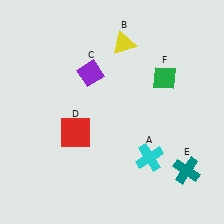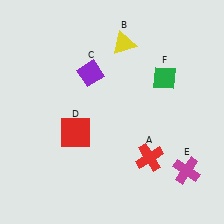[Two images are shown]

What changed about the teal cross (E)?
In Image 1, E is teal. In Image 2, it changed to magenta.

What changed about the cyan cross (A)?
In Image 1, A is cyan. In Image 2, it changed to red.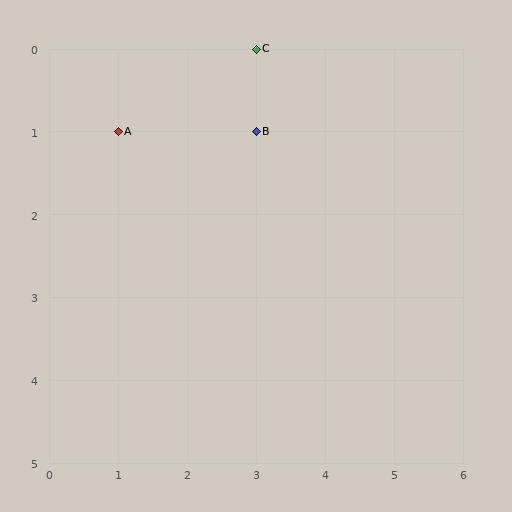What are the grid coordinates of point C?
Point C is at grid coordinates (3, 0).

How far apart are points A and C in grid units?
Points A and C are 2 columns and 1 row apart (about 2.2 grid units diagonally).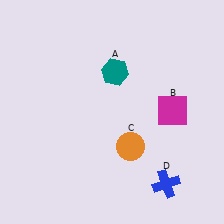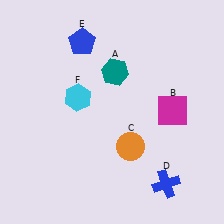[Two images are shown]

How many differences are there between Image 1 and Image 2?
There are 2 differences between the two images.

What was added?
A blue pentagon (E), a cyan hexagon (F) were added in Image 2.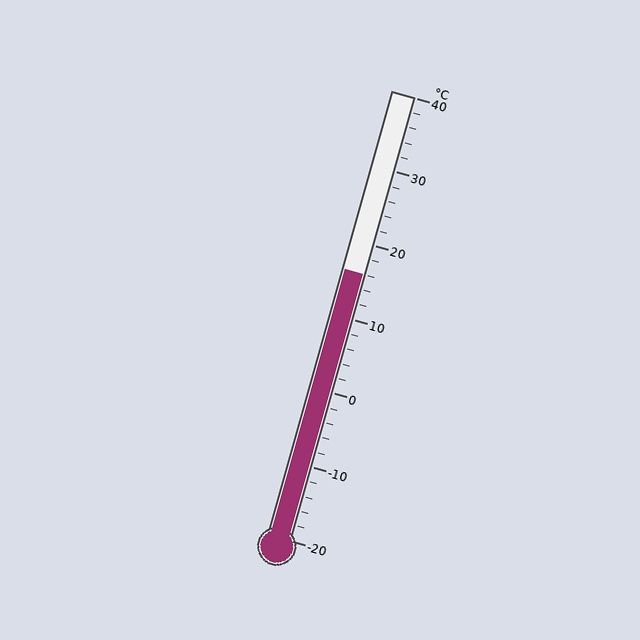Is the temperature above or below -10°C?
The temperature is above -10°C.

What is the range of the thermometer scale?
The thermometer scale ranges from -20°C to 40°C.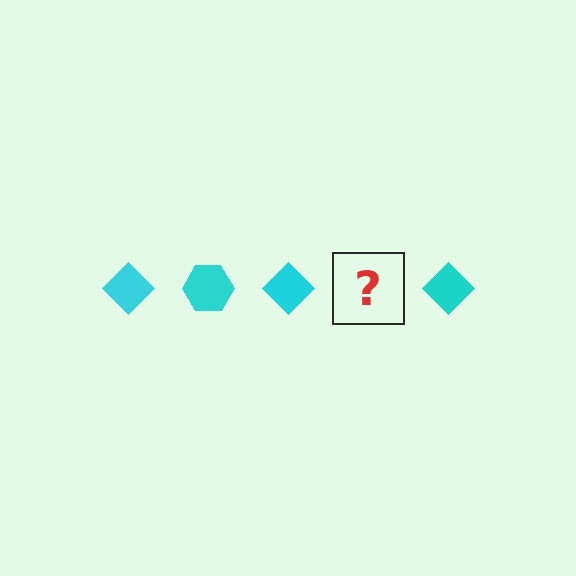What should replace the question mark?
The question mark should be replaced with a cyan hexagon.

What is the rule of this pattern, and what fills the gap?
The rule is that the pattern cycles through diamond, hexagon shapes in cyan. The gap should be filled with a cyan hexagon.